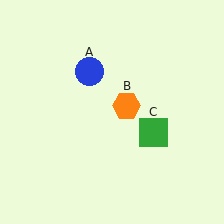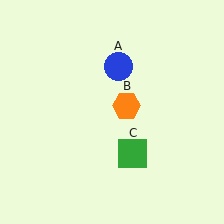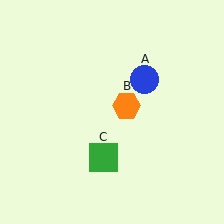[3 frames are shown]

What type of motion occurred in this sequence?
The blue circle (object A), green square (object C) rotated clockwise around the center of the scene.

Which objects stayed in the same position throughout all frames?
Orange hexagon (object B) remained stationary.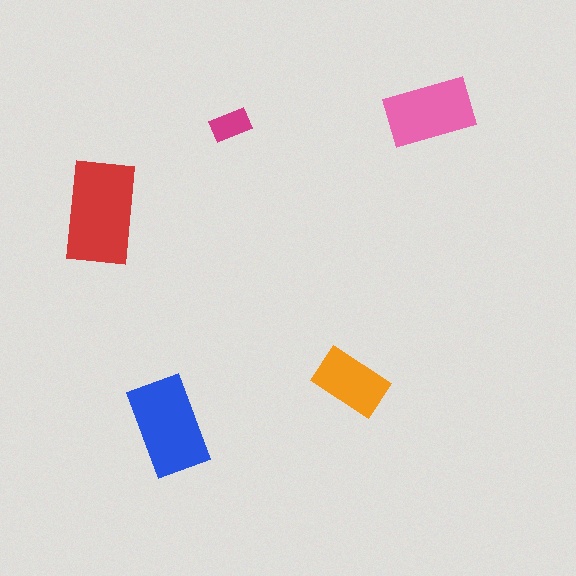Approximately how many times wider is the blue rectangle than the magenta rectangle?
About 2.5 times wider.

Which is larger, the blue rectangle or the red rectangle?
The red one.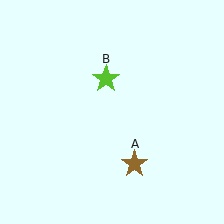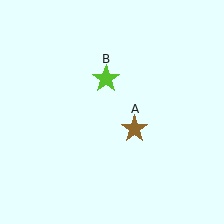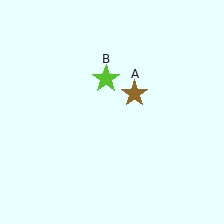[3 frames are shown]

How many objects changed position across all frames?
1 object changed position: brown star (object A).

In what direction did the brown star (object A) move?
The brown star (object A) moved up.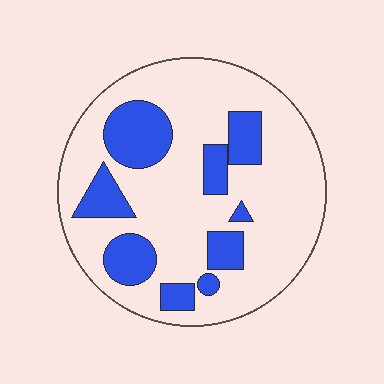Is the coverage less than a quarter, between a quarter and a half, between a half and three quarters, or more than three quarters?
Less than a quarter.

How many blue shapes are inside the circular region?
9.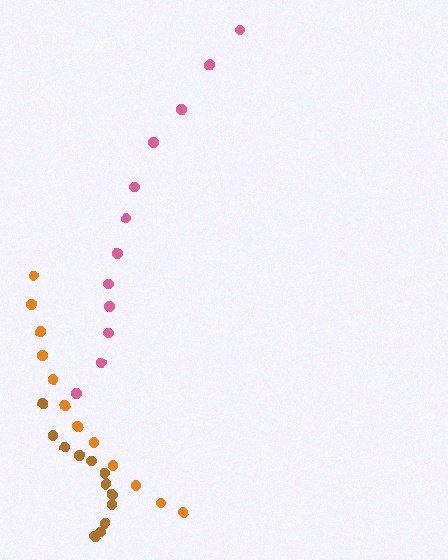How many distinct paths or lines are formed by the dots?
There are 3 distinct paths.